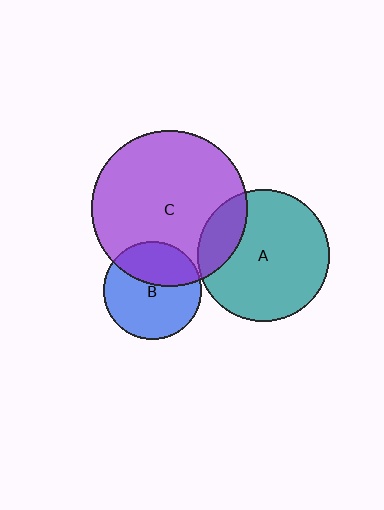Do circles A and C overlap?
Yes.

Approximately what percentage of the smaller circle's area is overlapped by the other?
Approximately 20%.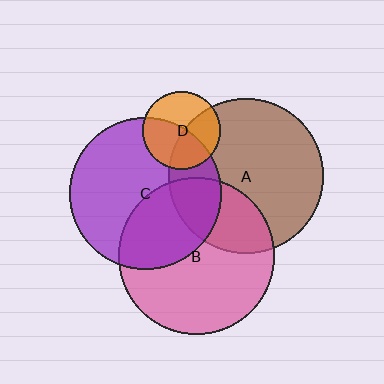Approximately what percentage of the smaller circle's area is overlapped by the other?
Approximately 40%.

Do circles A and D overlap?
Yes.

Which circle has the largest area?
Circle B (pink).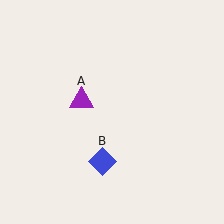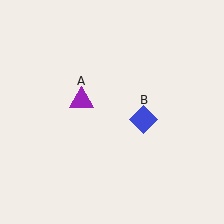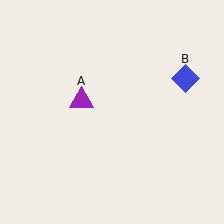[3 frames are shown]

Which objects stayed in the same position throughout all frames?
Purple triangle (object A) remained stationary.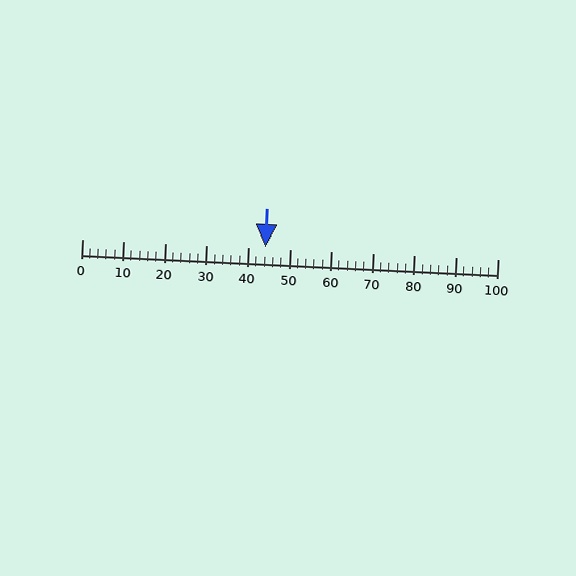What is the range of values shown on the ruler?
The ruler shows values from 0 to 100.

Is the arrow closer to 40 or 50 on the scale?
The arrow is closer to 40.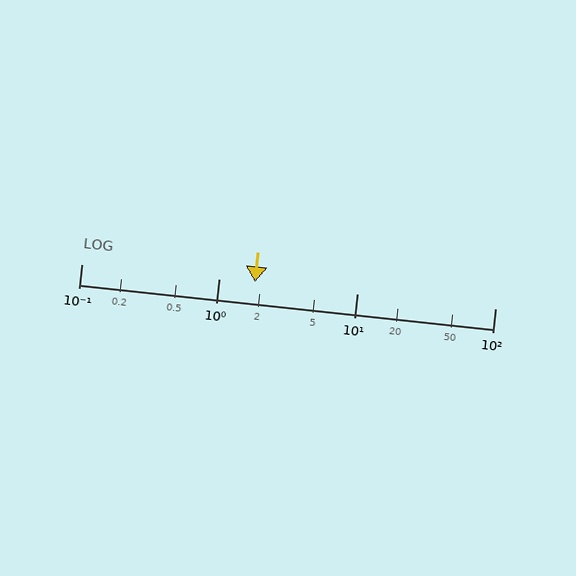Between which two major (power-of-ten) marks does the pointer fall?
The pointer is between 1 and 10.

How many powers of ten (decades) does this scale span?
The scale spans 3 decades, from 0.1 to 100.